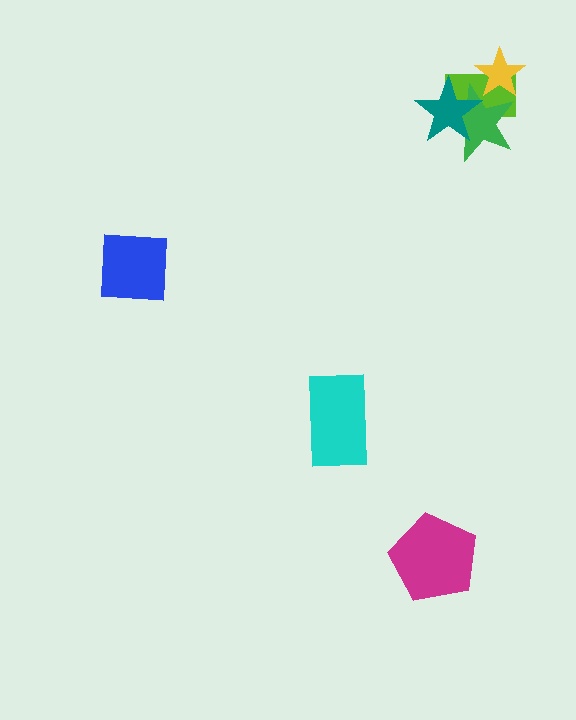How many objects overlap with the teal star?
2 objects overlap with the teal star.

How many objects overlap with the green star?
3 objects overlap with the green star.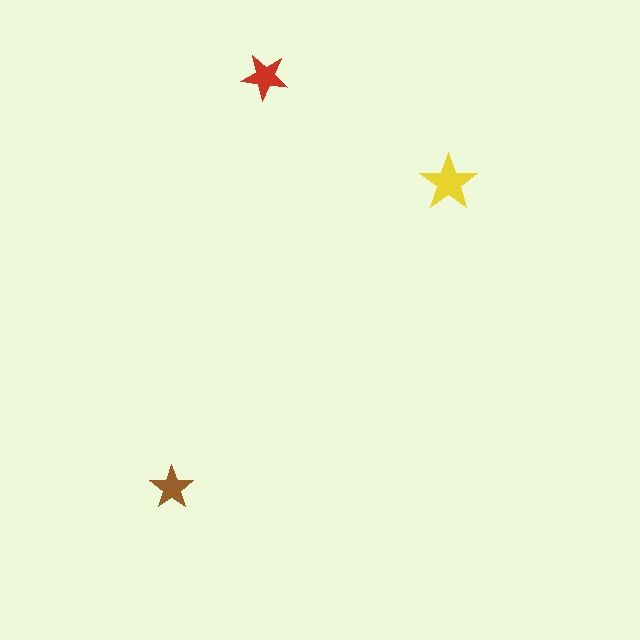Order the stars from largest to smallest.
the yellow one, the red one, the brown one.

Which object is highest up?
The red star is topmost.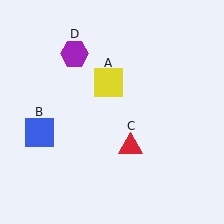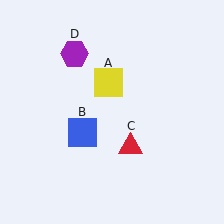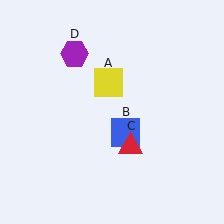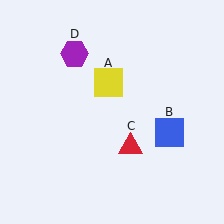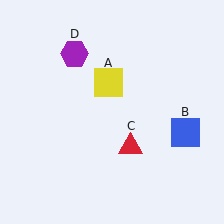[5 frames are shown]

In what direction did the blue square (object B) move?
The blue square (object B) moved right.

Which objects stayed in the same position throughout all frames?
Yellow square (object A) and red triangle (object C) and purple hexagon (object D) remained stationary.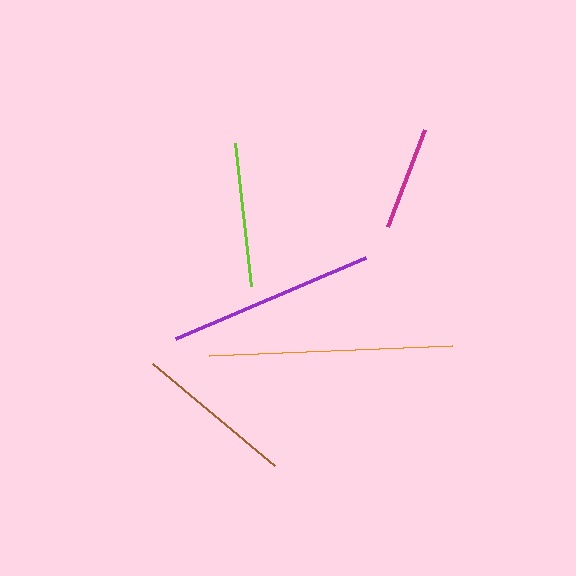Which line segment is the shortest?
The magenta line is the shortest at approximately 104 pixels.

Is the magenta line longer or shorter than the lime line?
The lime line is longer than the magenta line.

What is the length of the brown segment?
The brown segment is approximately 159 pixels long.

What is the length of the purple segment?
The purple segment is approximately 207 pixels long.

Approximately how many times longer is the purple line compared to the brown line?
The purple line is approximately 1.3 times the length of the brown line.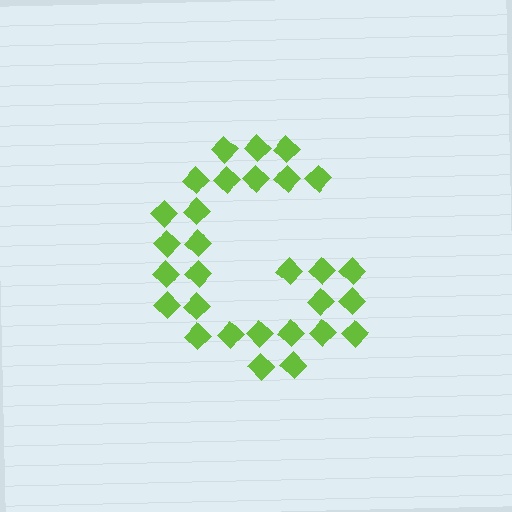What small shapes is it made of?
It is made of small diamonds.